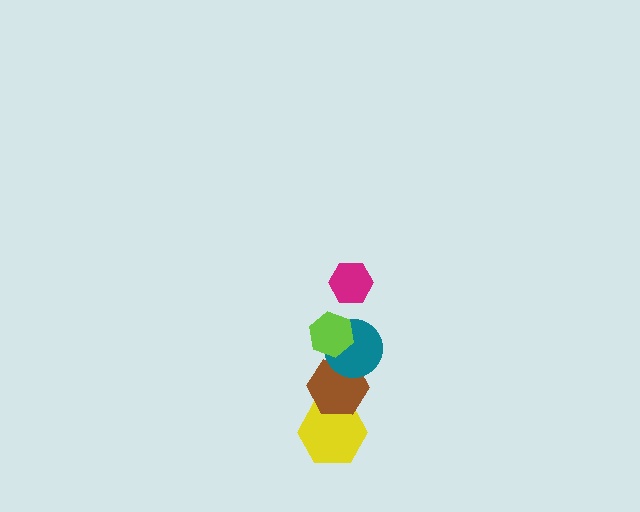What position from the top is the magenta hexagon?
The magenta hexagon is 1st from the top.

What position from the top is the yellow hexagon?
The yellow hexagon is 5th from the top.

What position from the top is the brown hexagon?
The brown hexagon is 4th from the top.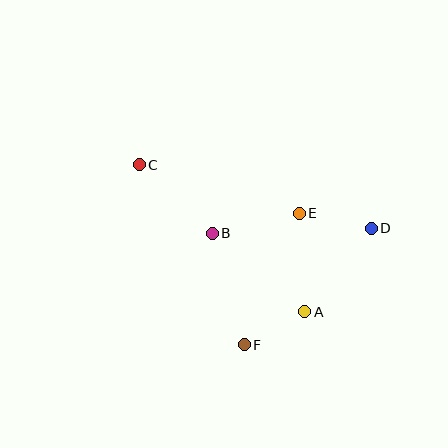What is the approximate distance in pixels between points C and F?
The distance between C and F is approximately 208 pixels.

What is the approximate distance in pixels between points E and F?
The distance between E and F is approximately 143 pixels.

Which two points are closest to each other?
Points A and F are closest to each other.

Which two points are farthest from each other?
Points C and D are farthest from each other.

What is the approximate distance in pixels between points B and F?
The distance between B and F is approximately 116 pixels.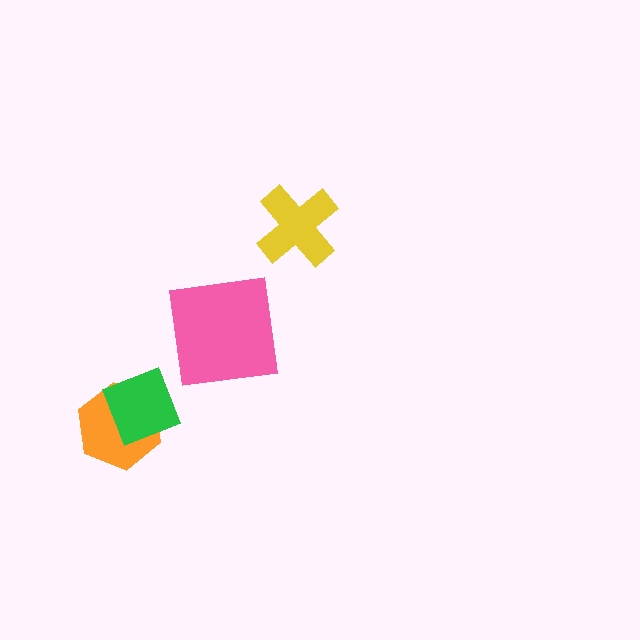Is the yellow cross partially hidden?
No, no other shape covers it.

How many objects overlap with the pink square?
0 objects overlap with the pink square.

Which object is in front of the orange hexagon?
The green square is in front of the orange hexagon.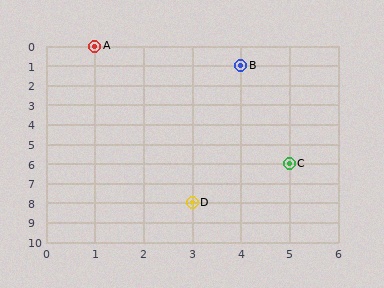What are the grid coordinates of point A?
Point A is at grid coordinates (1, 0).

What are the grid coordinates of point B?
Point B is at grid coordinates (4, 1).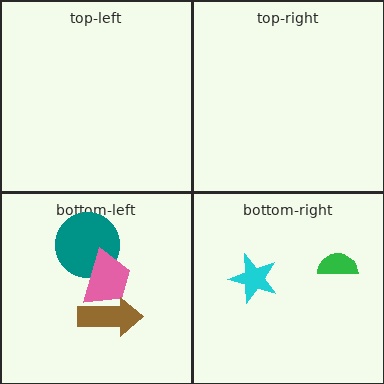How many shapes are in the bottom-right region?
2.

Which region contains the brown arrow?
The bottom-left region.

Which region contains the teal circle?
The bottom-left region.